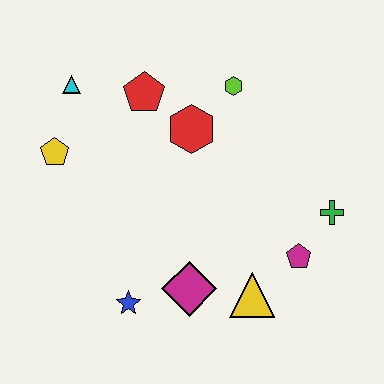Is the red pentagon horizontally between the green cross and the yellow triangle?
No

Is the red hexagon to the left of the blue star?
No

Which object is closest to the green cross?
The magenta pentagon is closest to the green cross.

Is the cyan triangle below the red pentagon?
No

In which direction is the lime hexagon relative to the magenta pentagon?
The lime hexagon is above the magenta pentagon.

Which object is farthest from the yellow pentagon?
The green cross is farthest from the yellow pentagon.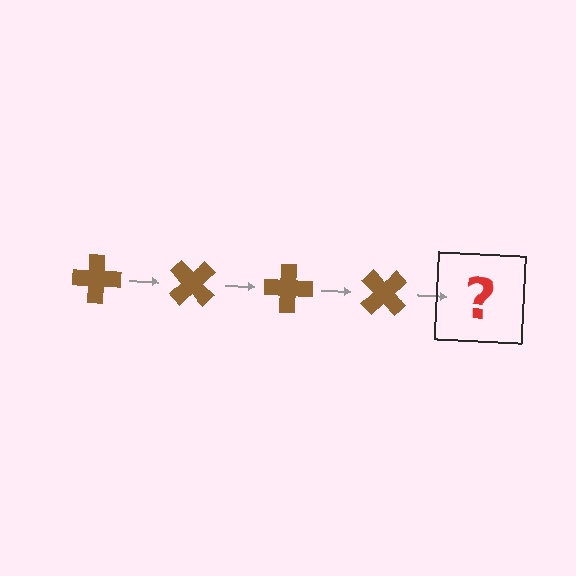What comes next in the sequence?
The next element should be a brown cross rotated 180 degrees.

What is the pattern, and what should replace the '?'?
The pattern is that the cross rotates 45 degrees each step. The '?' should be a brown cross rotated 180 degrees.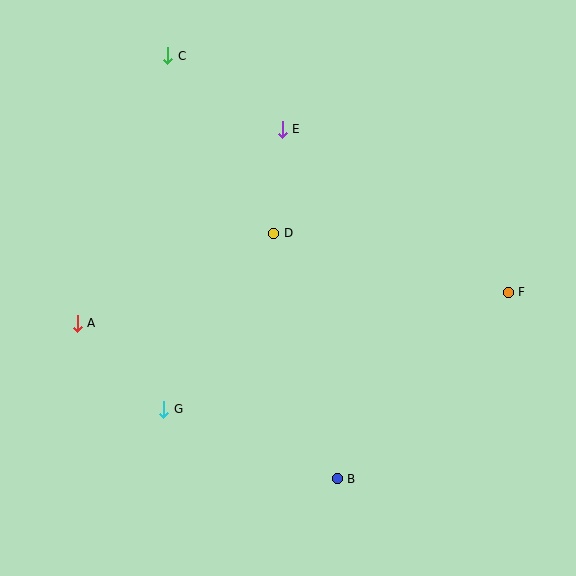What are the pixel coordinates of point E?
Point E is at (282, 129).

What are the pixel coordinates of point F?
Point F is at (508, 292).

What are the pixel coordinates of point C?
Point C is at (168, 56).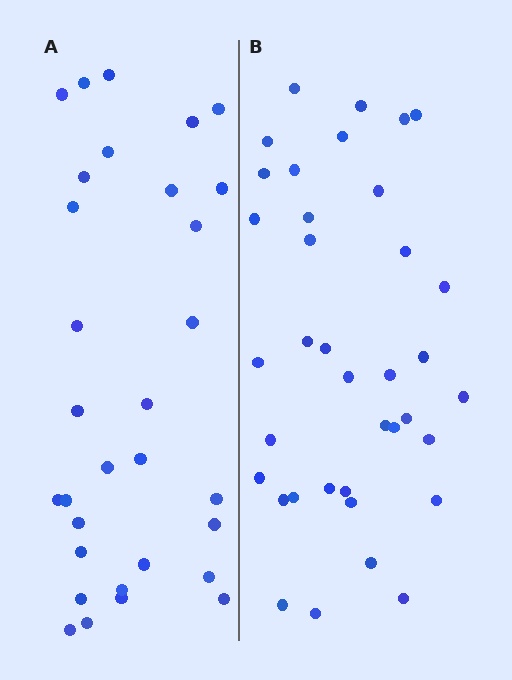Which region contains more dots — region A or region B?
Region B (the right region) has more dots.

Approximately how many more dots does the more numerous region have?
Region B has about 6 more dots than region A.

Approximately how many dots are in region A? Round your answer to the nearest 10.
About 30 dots. (The exact count is 31, which rounds to 30.)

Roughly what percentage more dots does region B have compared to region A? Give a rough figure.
About 20% more.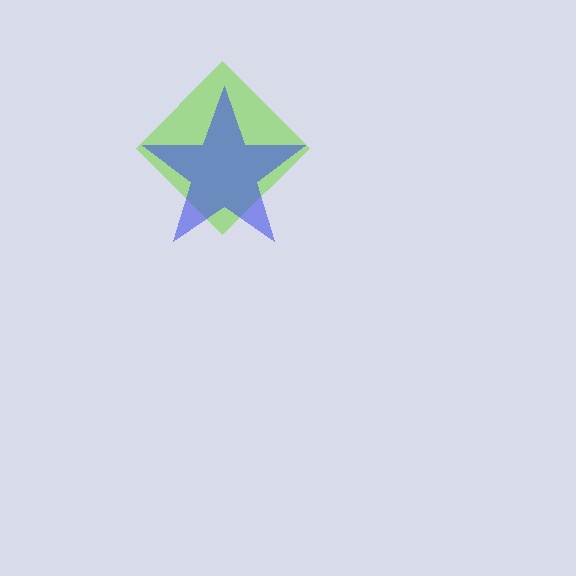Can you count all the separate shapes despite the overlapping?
Yes, there are 2 separate shapes.